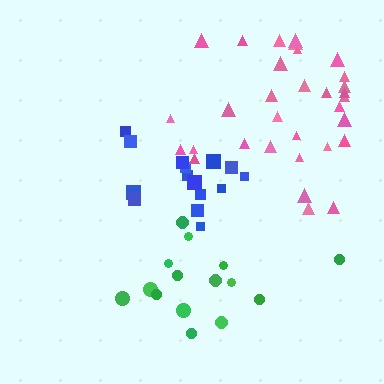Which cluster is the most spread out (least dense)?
Pink.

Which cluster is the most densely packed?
Blue.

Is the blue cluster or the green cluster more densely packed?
Blue.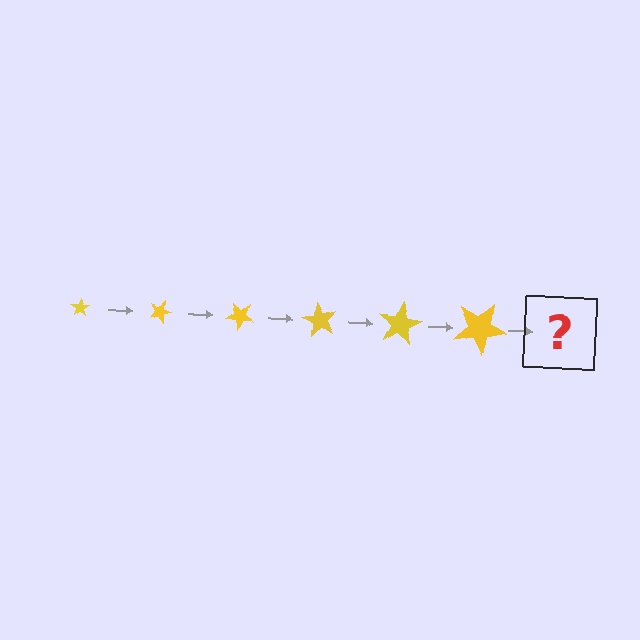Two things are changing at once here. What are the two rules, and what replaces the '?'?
The two rules are that the star grows larger each step and it rotates 20 degrees each step. The '?' should be a star, larger than the previous one and rotated 120 degrees from the start.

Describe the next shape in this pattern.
It should be a star, larger than the previous one and rotated 120 degrees from the start.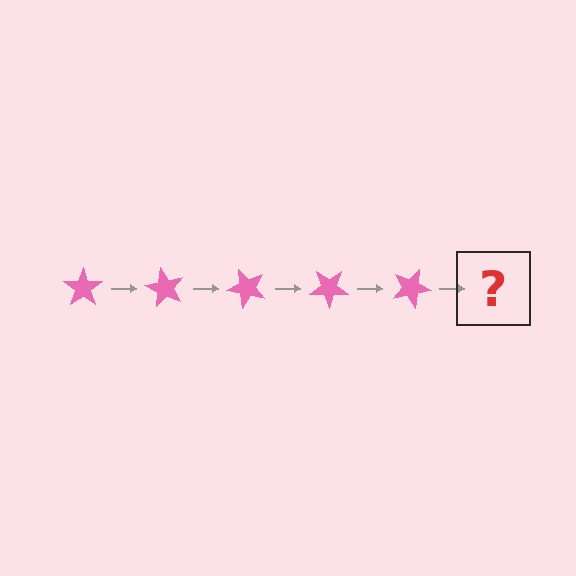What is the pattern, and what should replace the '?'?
The pattern is that the star rotates 60 degrees each step. The '?' should be a pink star rotated 300 degrees.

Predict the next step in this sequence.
The next step is a pink star rotated 300 degrees.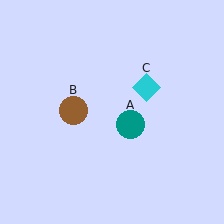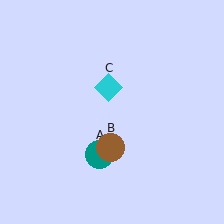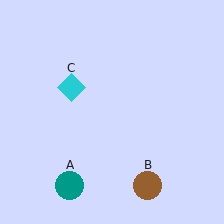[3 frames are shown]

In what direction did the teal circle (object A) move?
The teal circle (object A) moved down and to the left.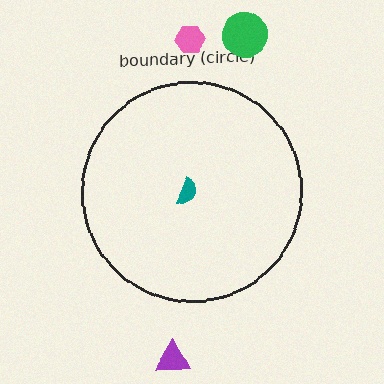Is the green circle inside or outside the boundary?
Outside.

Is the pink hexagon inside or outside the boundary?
Outside.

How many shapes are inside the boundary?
1 inside, 3 outside.